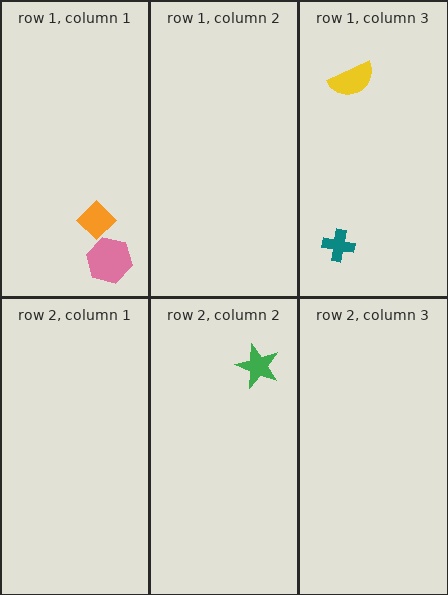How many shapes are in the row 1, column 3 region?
2.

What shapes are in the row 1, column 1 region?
The orange diamond, the pink hexagon.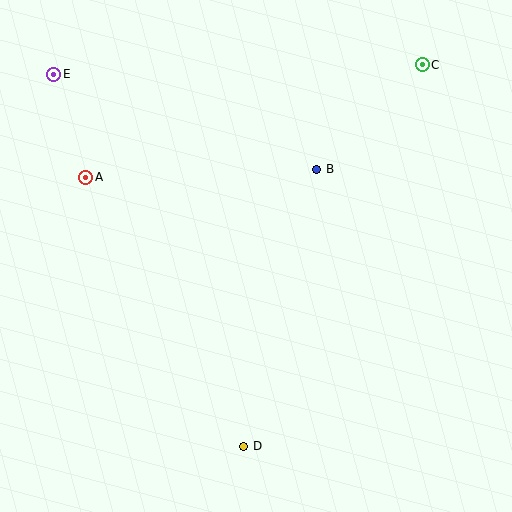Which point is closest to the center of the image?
Point B at (317, 169) is closest to the center.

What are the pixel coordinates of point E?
Point E is at (54, 74).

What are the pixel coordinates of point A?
Point A is at (86, 177).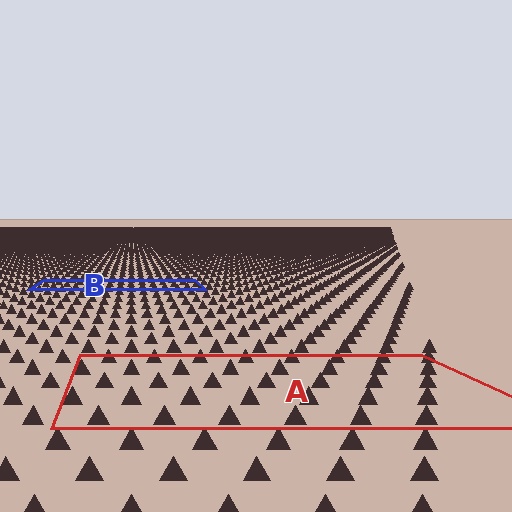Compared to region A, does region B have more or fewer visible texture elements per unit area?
Region B has more texture elements per unit area — they are packed more densely because it is farther away.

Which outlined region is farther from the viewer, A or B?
Region B is farther from the viewer — the texture elements inside it appear smaller and more densely packed.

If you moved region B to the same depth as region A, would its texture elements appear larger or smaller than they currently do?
They would appear larger. At a closer depth, the same texture elements are projected at a bigger on-screen size.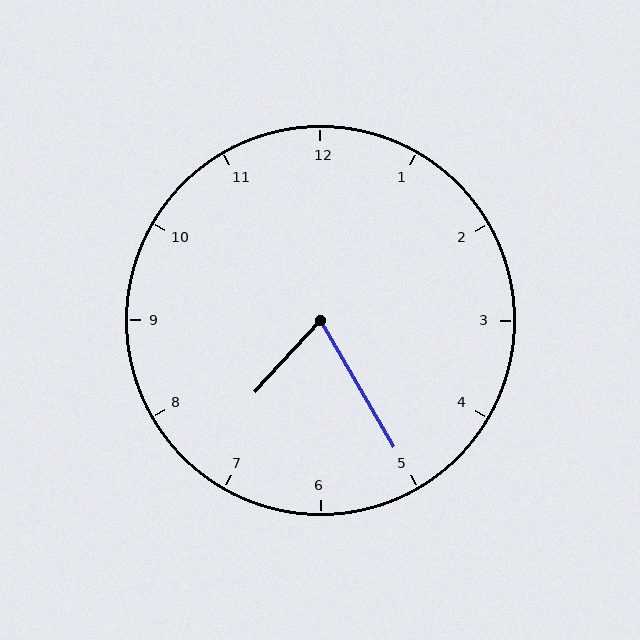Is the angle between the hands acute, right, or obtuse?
It is acute.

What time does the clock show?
7:25.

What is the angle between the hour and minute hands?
Approximately 72 degrees.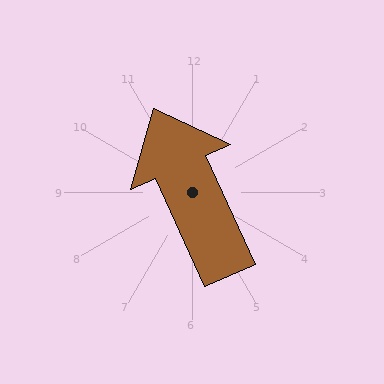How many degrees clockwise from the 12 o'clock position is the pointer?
Approximately 336 degrees.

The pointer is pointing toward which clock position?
Roughly 11 o'clock.